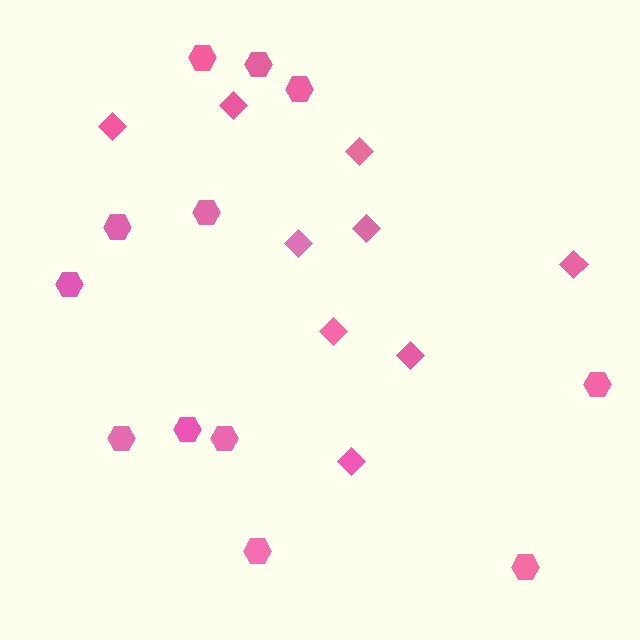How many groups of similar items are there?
There are 2 groups: one group of diamonds (9) and one group of hexagons (12).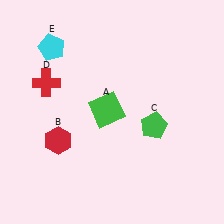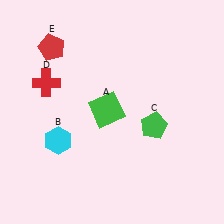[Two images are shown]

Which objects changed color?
B changed from red to cyan. E changed from cyan to red.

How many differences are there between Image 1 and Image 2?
There are 2 differences between the two images.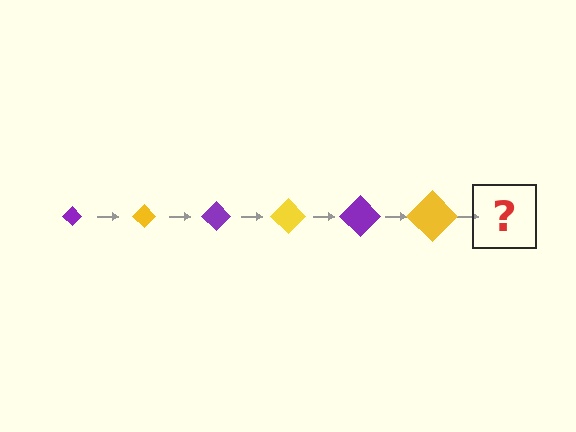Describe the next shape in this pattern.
It should be a purple diamond, larger than the previous one.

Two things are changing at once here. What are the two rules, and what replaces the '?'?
The two rules are that the diamond grows larger each step and the color cycles through purple and yellow. The '?' should be a purple diamond, larger than the previous one.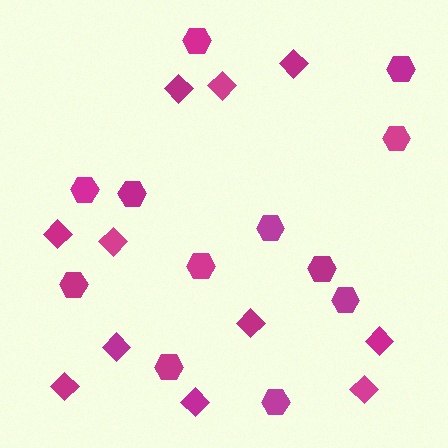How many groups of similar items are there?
There are 2 groups: one group of hexagons (12) and one group of diamonds (11).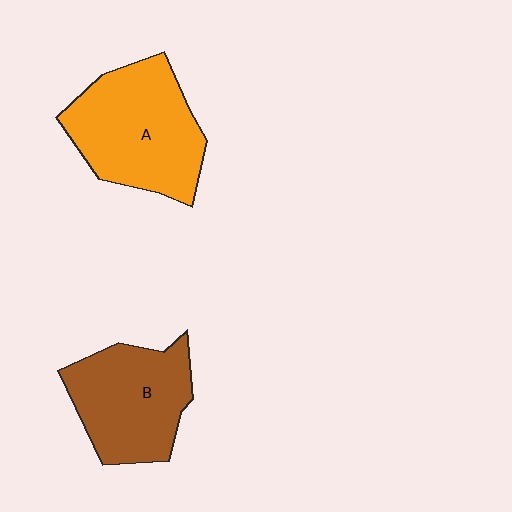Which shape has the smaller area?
Shape B (brown).